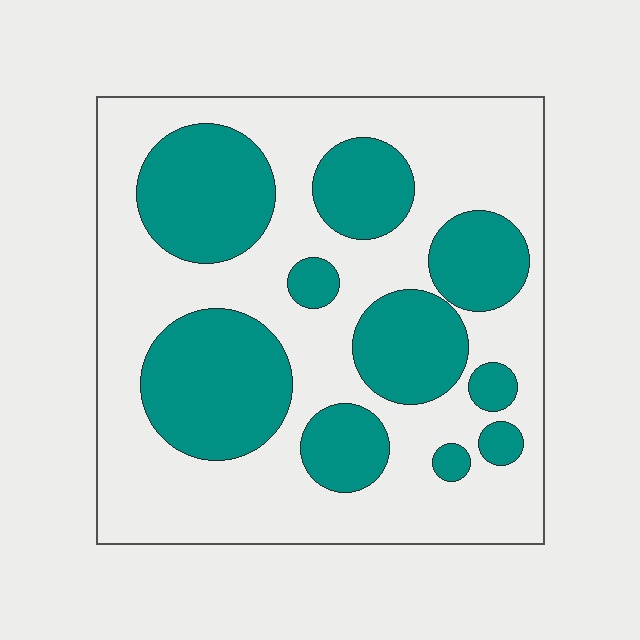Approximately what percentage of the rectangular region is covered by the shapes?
Approximately 35%.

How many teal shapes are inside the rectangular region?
10.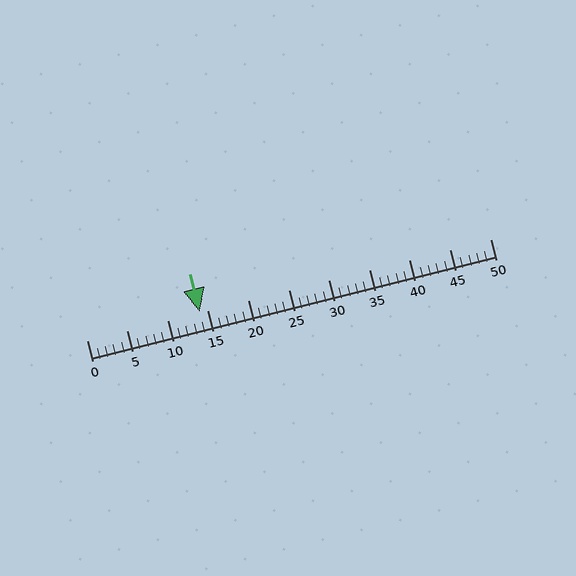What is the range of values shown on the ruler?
The ruler shows values from 0 to 50.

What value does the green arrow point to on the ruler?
The green arrow points to approximately 14.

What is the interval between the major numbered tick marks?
The major tick marks are spaced 5 units apart.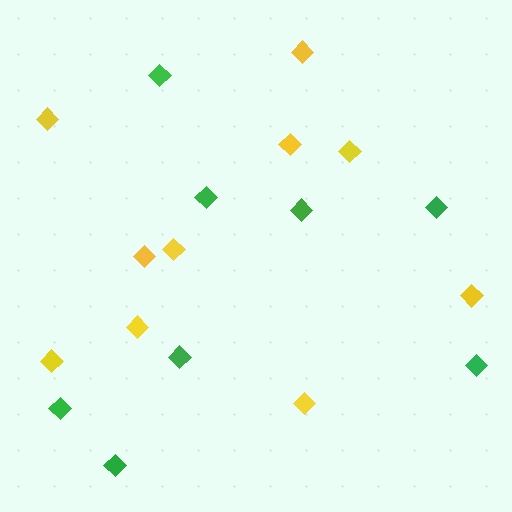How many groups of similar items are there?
There are 2 groups: one group of yellow diamonds (10) and one group of green diamonds (8).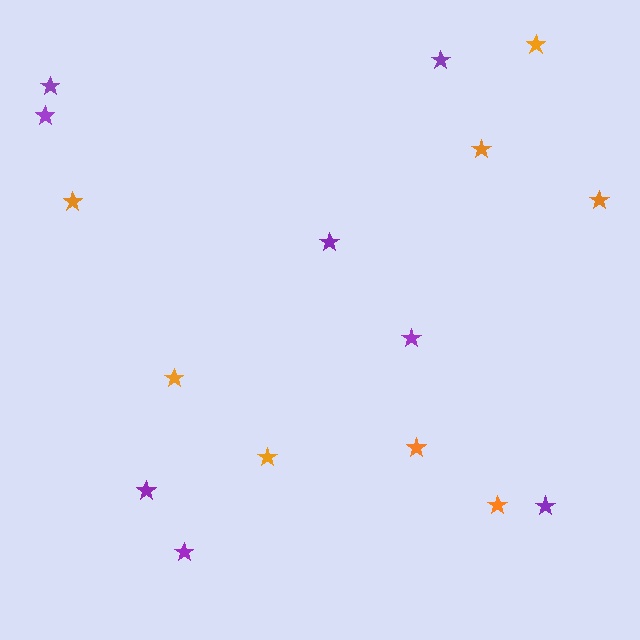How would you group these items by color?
There are 2 groups: one group of orange stars (8) and one group of purple stars (8).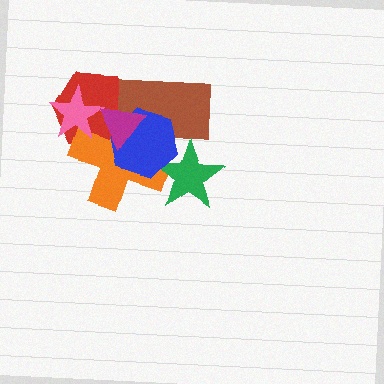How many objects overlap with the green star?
3 objects overlap with the green star.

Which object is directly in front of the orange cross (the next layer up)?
The brown rectangle is directly in front of the orange cross.